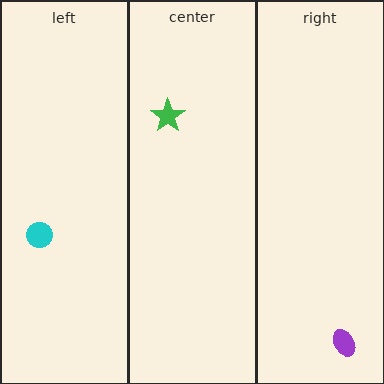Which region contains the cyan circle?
The left region.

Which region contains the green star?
The center region.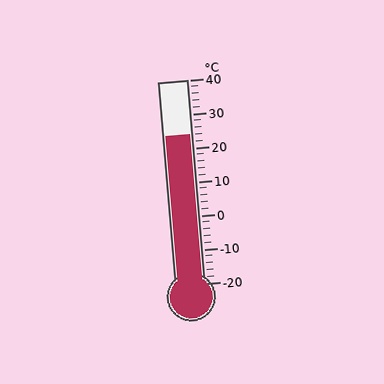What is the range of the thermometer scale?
The thermometer scale ranges from -20°C to 40°C.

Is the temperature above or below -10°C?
The temperature is above -10°C.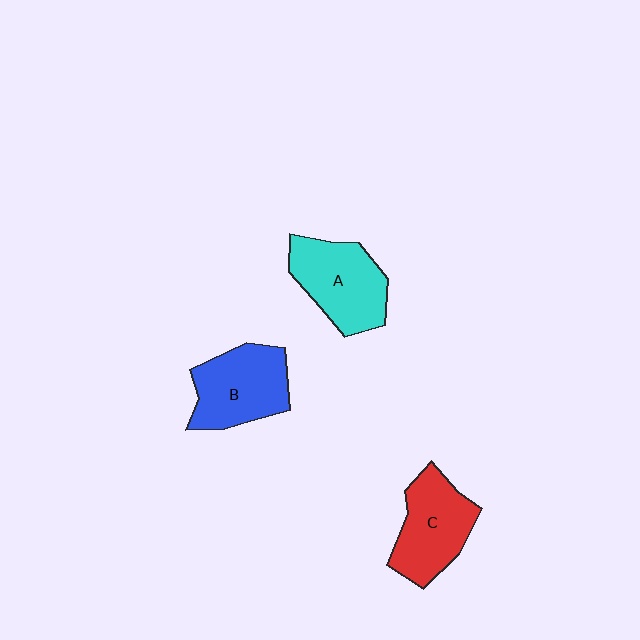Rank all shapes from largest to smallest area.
From largest to smallest: A (cyan), B (blue), C (red).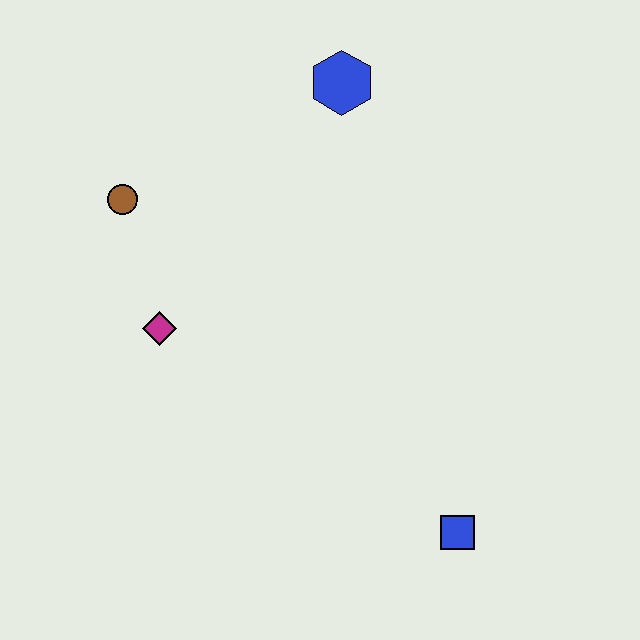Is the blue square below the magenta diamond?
Yes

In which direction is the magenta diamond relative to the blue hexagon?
The magenta diamond is below the blue hexagon.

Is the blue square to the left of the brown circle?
No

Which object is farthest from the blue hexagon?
The blue square is farthest from the blue hexagon.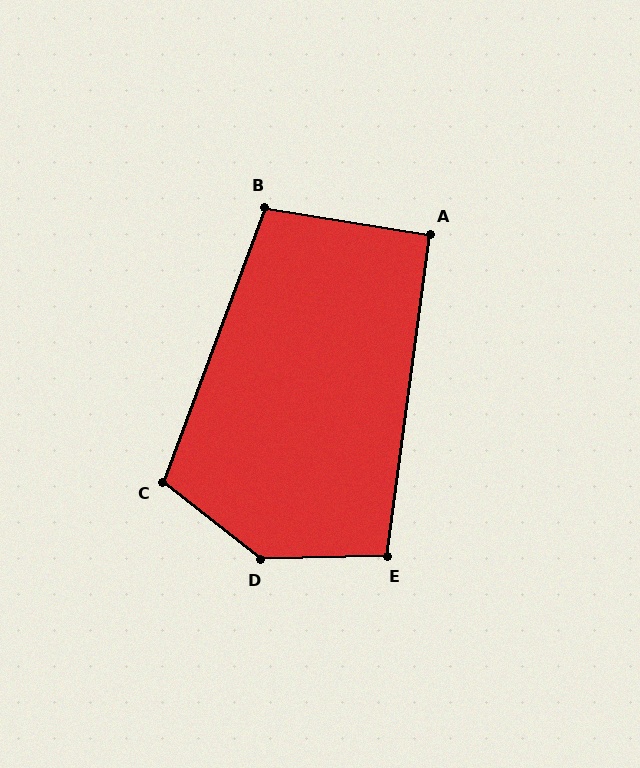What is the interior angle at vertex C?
Approximately 108 degrees (obtuse).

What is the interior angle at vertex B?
Approximately 101 degrees (obtuse).